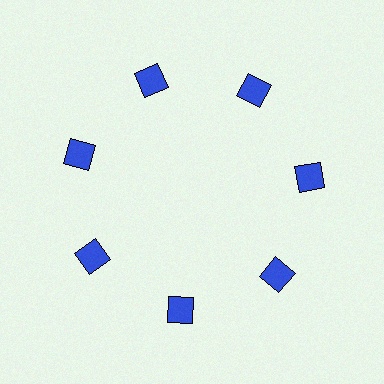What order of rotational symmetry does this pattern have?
This pattern has 7-fold rotational symmetry.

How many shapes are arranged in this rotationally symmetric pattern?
There are 7 shapes, arranged in 7 groups of 1.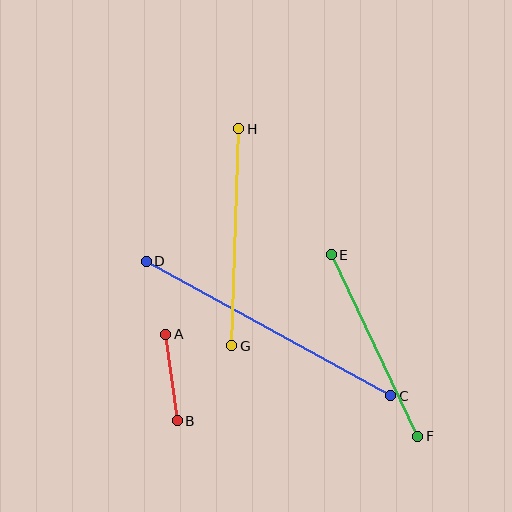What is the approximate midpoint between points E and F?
The midpoint is at approximately (374, 345) pixels.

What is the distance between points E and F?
The distance is approximately 201 pixels.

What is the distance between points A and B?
The distance is approximately 88 pixels.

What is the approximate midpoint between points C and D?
The midpoint is at approximately (269, 328) pixels.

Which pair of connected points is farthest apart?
Points C and D are farthest apart.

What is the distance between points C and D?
The distance is approximately 279 pixels.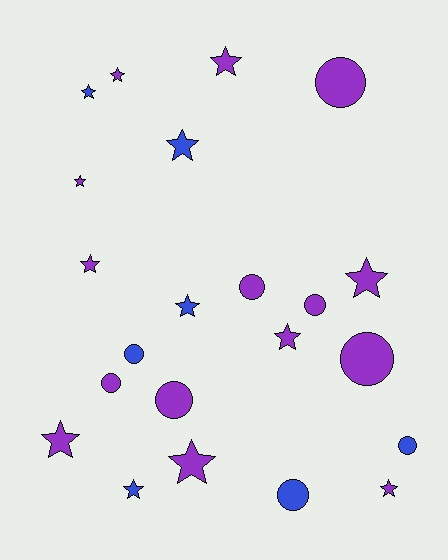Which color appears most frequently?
Purple, with 15 objects.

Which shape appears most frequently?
Star, with 13 objects.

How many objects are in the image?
There are 22 objects.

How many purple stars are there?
There are 9 purple stars.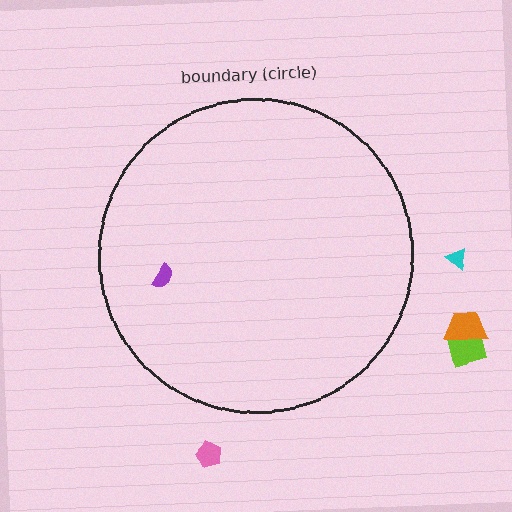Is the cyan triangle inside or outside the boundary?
Outside.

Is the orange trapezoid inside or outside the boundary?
Outside.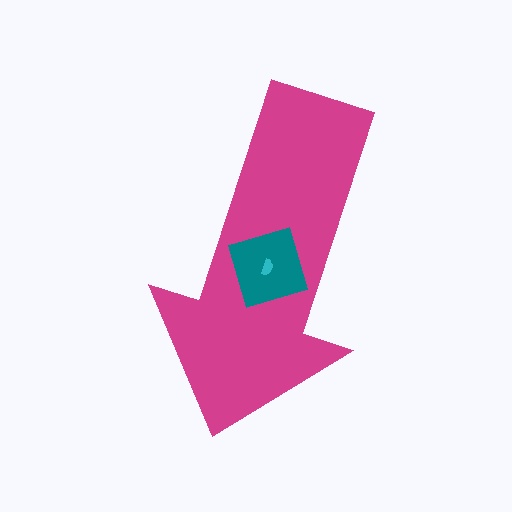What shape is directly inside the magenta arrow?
The teal square.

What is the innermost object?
The cyan semicircle.